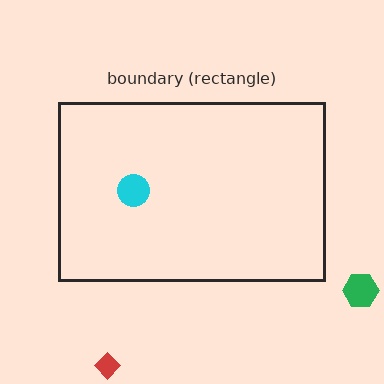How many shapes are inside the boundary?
1 inside, 2 outside.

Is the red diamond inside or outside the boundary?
Outside.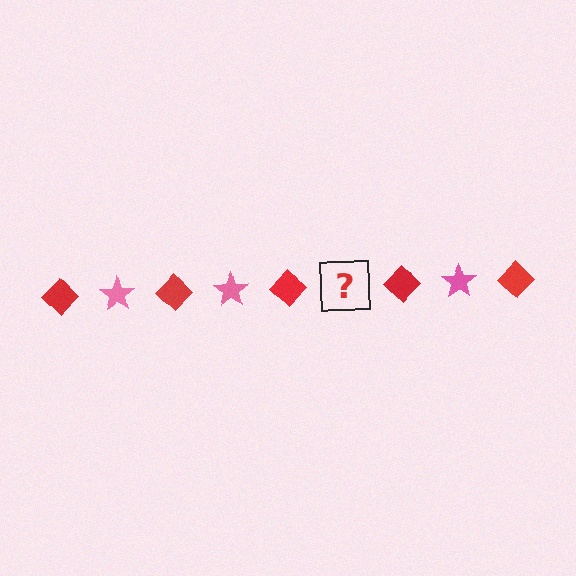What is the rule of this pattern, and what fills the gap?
The rule is that the pattern alternates between red diamond and pink star. The gap should be filled with a pink star.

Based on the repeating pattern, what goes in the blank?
The blank should be a pink star.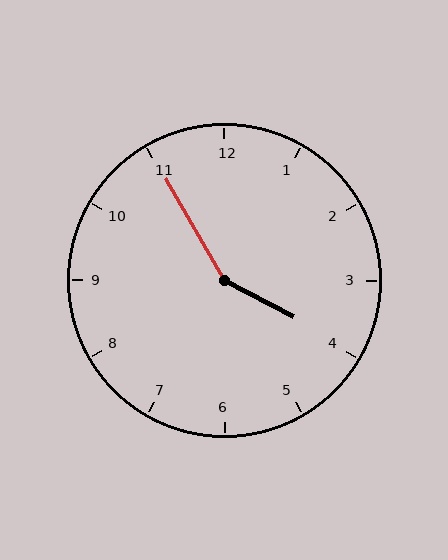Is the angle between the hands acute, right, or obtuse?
It is obtuse.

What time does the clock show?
3:55.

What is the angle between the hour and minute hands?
Approximately 148 degrees.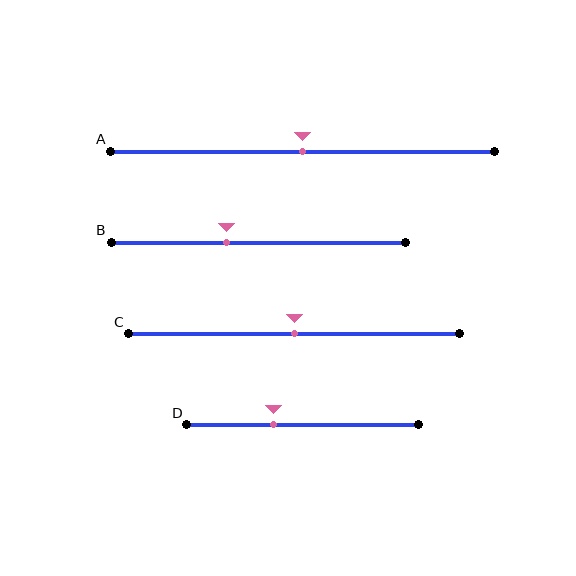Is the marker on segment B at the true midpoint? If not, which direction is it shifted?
No, the marker on segment B is shifted to the left by about 11% of the segment length.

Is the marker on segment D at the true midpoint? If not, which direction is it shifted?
No, the marker on segment D is shifted to the left by about 13% of the segment length.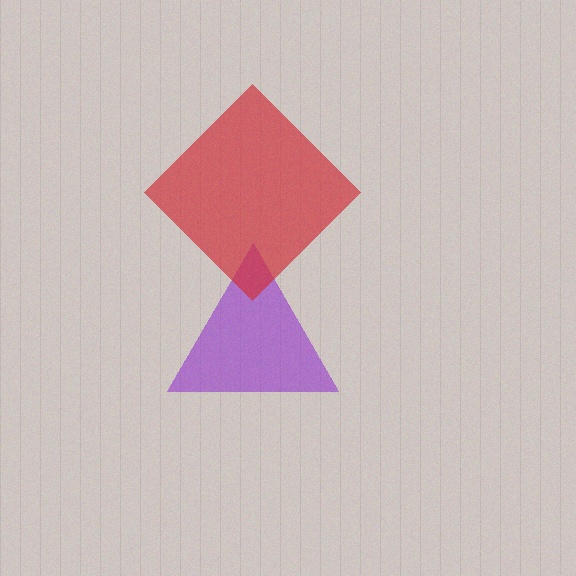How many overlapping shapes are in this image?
There are 2 overlapping shapes in the image.